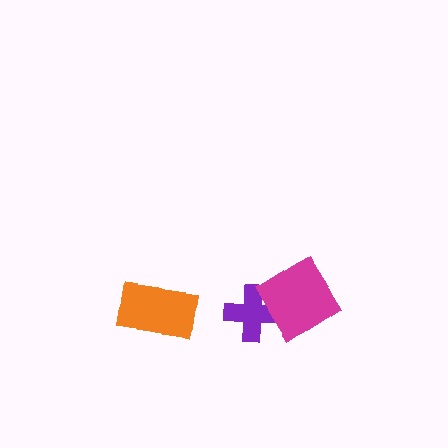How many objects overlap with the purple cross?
1 object overlaps with the purple cross.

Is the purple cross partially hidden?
Yes, it is partially covered by another shape.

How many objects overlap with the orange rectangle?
0 objects overlap with the orange rectangle.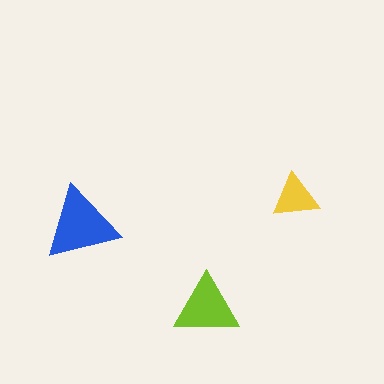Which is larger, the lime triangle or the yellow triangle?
The lime one.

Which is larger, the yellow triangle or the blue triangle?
The blue one.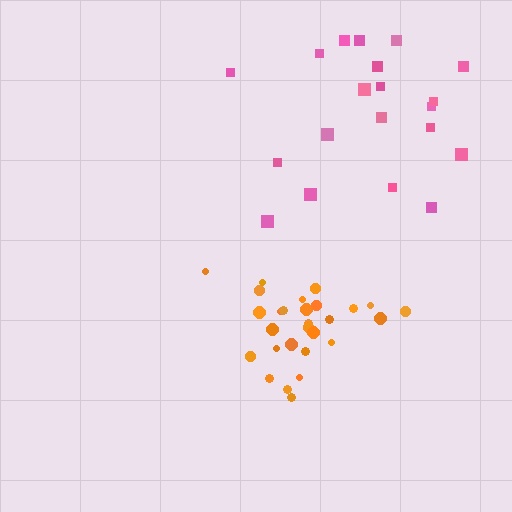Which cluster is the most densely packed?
Orange.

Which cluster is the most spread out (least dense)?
Pink.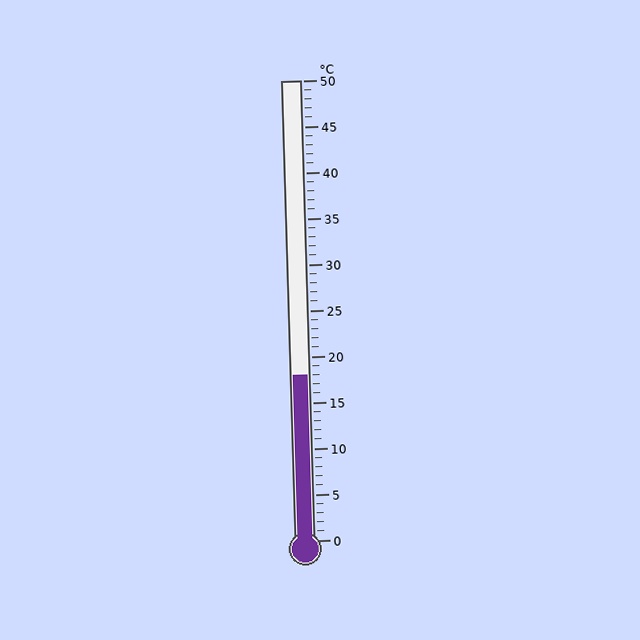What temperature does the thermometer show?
The thermometer shows approximately 18°C.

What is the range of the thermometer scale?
The thermometer scale ranges from 0°C to 50°C.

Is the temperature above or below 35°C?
The temperature is below 35°C.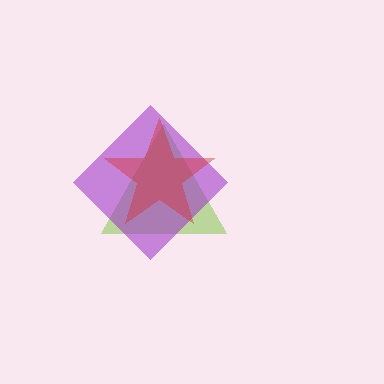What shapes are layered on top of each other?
The layered shapes are: a lime triangle, a purple diamond, a red star.